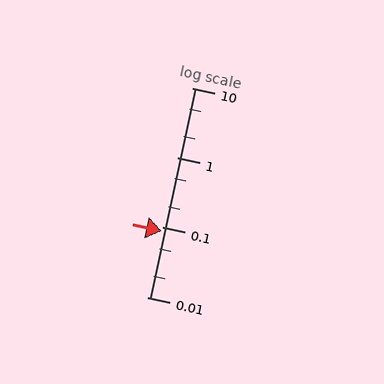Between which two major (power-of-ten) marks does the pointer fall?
The pointer is between 0.01 and 0.1.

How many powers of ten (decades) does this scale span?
The scale spans 3 decades, from 0.01 to 10.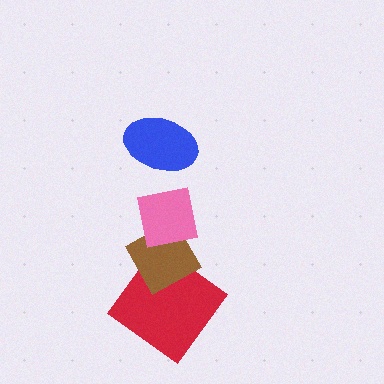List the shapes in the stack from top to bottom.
From top to bottom: the blue ellipse, the pink square, the brown diamond, the red diamond.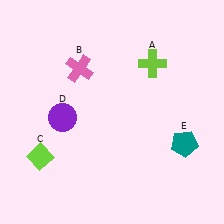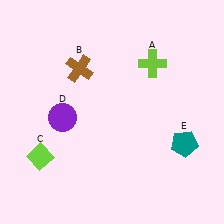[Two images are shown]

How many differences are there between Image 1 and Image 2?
There is 1 difference between the two images.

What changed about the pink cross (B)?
In Image 1, B is pink. In Image 2, it changed to brown.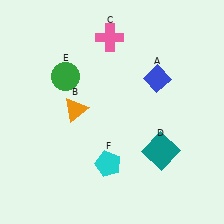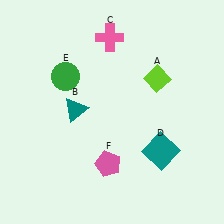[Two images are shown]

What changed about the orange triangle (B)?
In Image 1, B is orange. In Image 2, it changed to teal.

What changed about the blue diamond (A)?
In Image 1, A is blue. In Image 2, it changed to lime.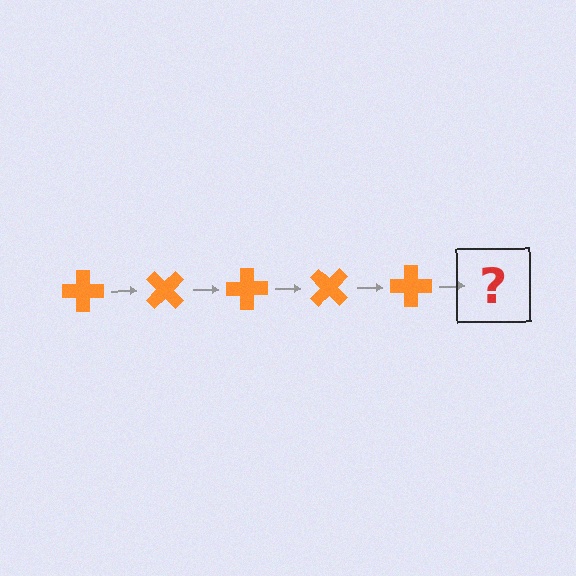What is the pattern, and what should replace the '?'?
The pattern is that the cross rotates 45 degrees each step. The '?' should be an orange cross rotated 225 degrees.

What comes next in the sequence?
The next element should be an orange cross rotated 225 degrees.